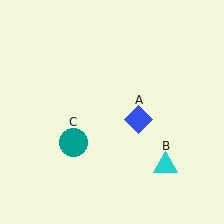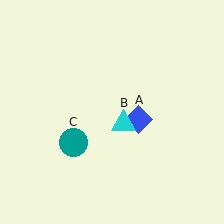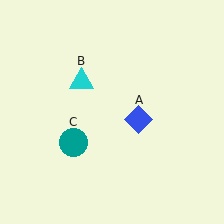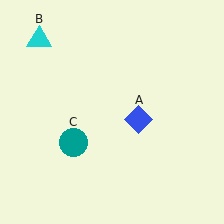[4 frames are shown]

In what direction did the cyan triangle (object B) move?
The cyan triangle (object B) moved up and to the left.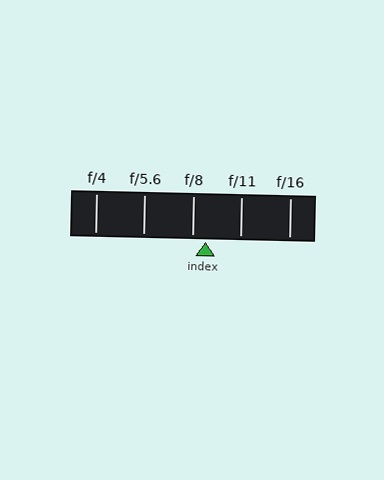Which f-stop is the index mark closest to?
The index mark is closest to f/8.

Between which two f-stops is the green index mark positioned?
The index mark is between f/8 and f/11.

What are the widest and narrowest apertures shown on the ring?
The widest aperture shown is f/4 and the narrowest is f/16.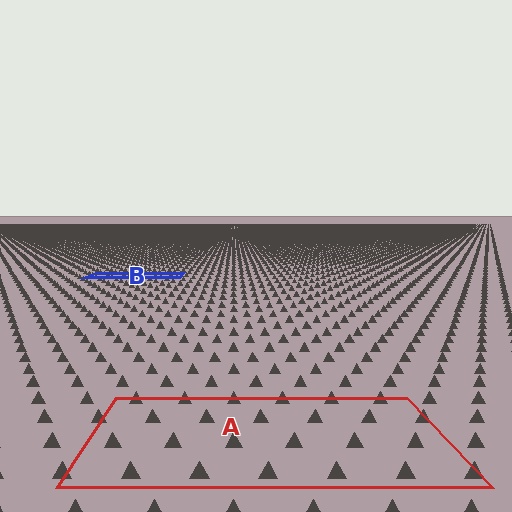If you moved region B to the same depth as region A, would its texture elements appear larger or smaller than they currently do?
They would appear larger. At a closer depth, the same texture elements are projected at a bigger on-screen size.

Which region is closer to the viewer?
Region A is closer. The texture elements there are larger and more spread out.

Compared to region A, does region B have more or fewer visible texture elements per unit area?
Region B has more texture elements per unit area — they are packed more densely because it is farther away.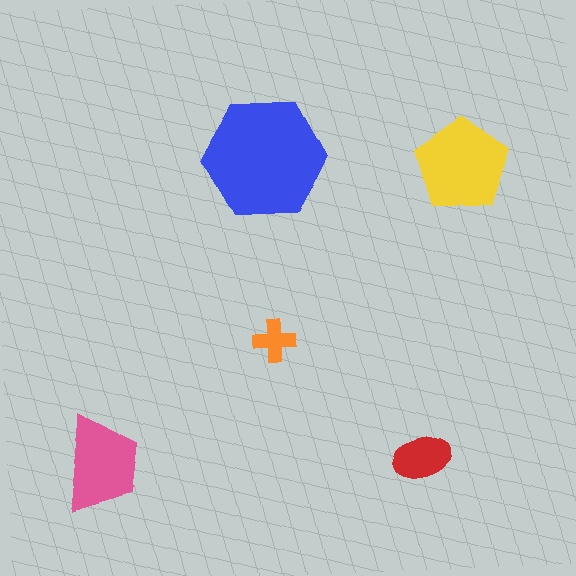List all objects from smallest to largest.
The orange cross, the red ellipse, the pink trapezoid, the yellow pentagon, the blue hexagon.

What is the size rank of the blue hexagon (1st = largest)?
1st.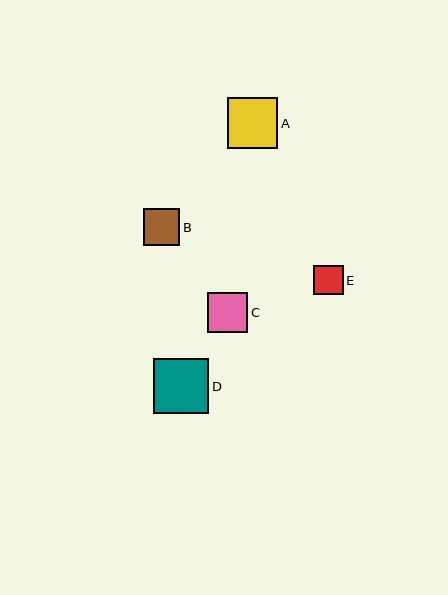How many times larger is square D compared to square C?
Square D is approximately 1.4 times the size of square C.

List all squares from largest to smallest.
From largest to smallest: D, A, C, B, E.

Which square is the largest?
Square D is the largest with a size of approximately 55 pixels.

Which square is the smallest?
Square E is the smallest with a size of approximately 29 pixels.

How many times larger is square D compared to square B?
Square D is approximately 1.5 times the size of square B.